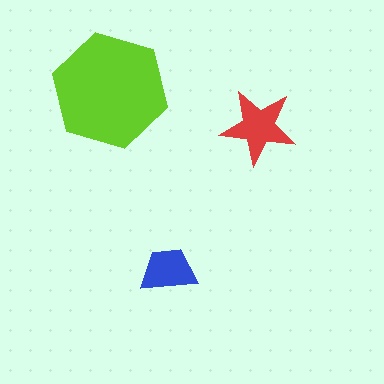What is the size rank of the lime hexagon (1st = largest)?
1st.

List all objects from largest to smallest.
The lime hexagon, the red star, the blue trapezoid.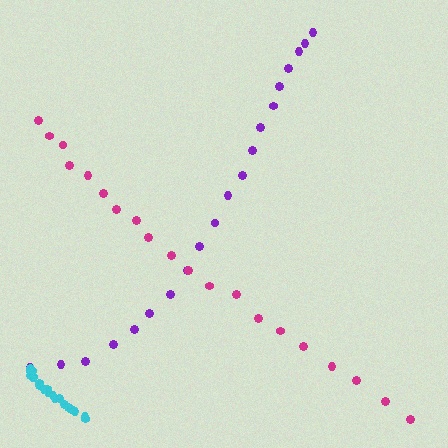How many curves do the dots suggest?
There are 3 distinct paths.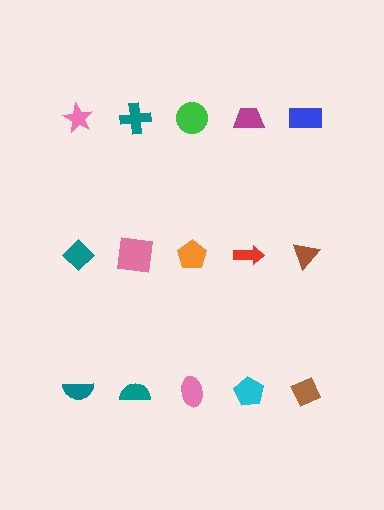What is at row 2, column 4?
A red arrow.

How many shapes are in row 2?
5 shapes.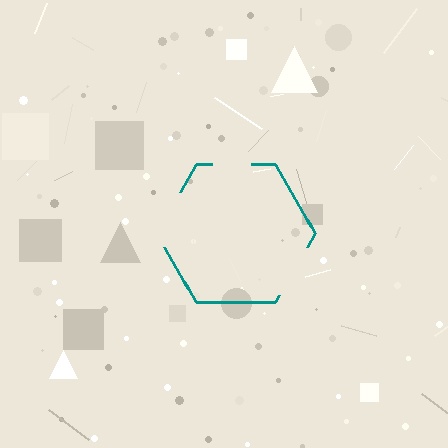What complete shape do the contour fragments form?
The contour fragments form a hexagon.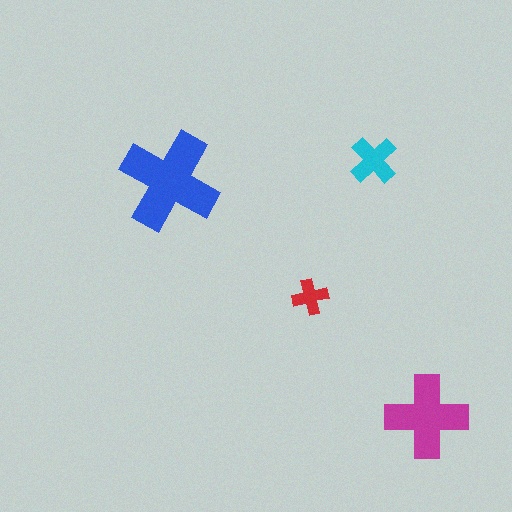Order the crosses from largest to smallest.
the blue one, the magenta one, the cyan one, the red one.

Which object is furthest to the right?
The magenta cross is rightmost.